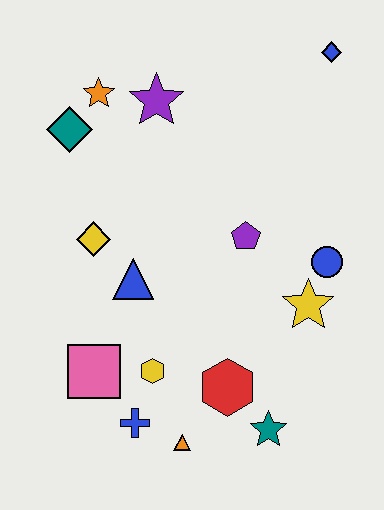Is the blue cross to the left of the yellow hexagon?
Yes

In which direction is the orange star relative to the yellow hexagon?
The orange star is above the yellow hexagon.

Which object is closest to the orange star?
The teal diamond is closest to the orange star.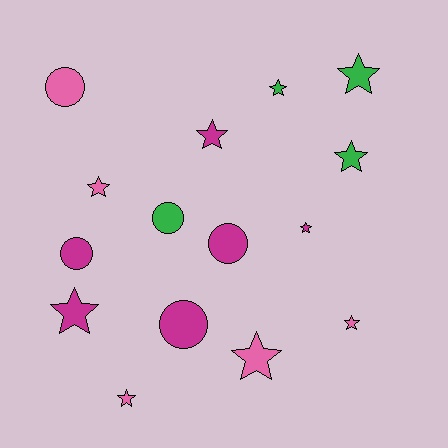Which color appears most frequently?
Magenta, with 6 objects.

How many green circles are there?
There is 1 green circle.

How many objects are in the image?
There are 15 objects.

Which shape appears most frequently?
Star, with 10 objects.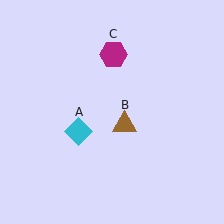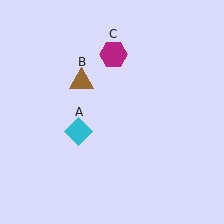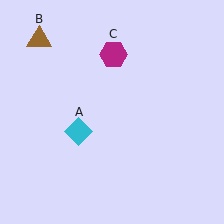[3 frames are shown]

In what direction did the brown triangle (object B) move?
The brown triangle (object B) moved up and to the left.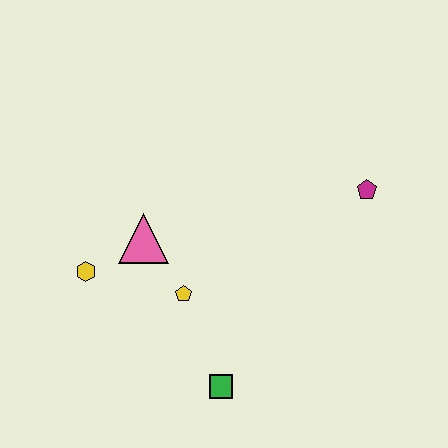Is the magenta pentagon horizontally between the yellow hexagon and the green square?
No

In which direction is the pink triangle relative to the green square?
The pink triangle is above the green square.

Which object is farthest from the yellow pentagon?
The magenta pentagon is farthest from the yellow pentagon.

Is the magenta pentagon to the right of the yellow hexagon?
Yes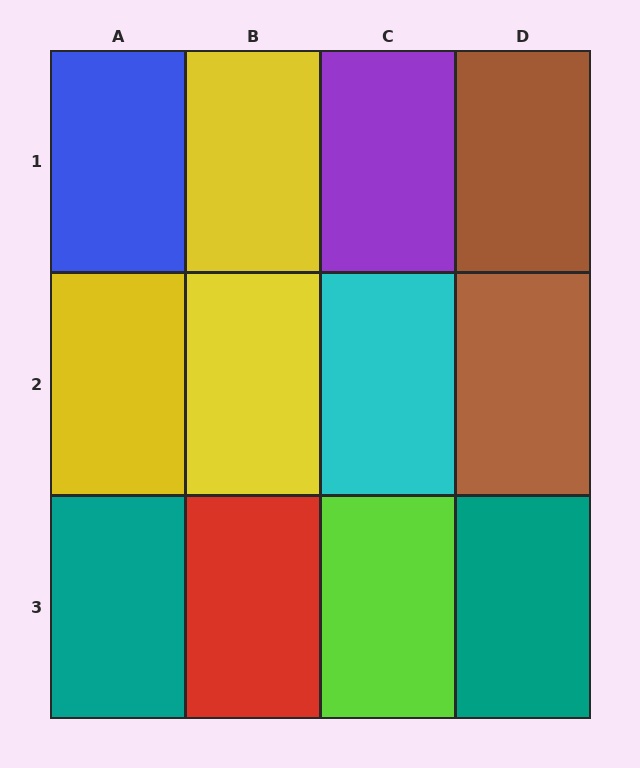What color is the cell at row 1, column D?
Brown.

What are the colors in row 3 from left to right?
Teal, red, lime, teal.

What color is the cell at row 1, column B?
Yellow.